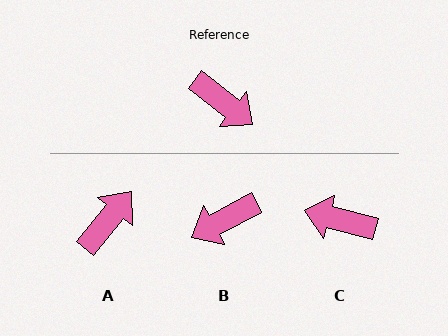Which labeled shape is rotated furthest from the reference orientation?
C, about 157 degrees away.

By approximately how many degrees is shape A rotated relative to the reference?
Approximately 89 degrees counter-clockwise.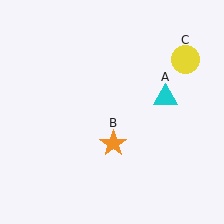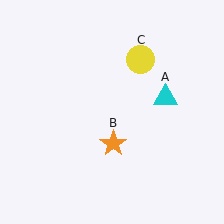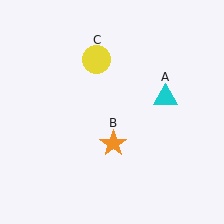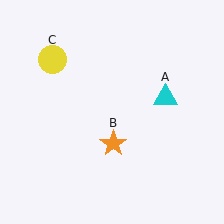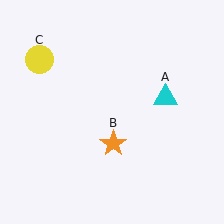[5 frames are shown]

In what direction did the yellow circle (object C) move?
The yellow circle (object C) moved left.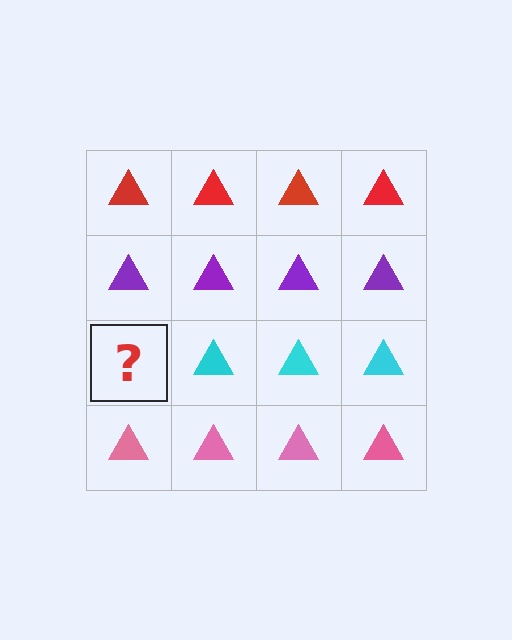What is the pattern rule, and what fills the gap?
The rule is that each row has a consistent color. The gap should be filled with a cyan triangle.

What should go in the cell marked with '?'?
The missing cell should contain a cyan triangle.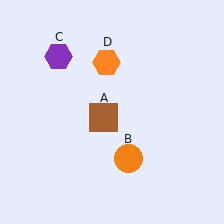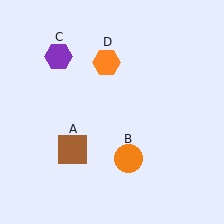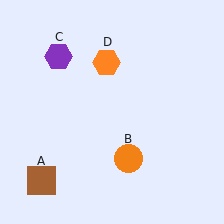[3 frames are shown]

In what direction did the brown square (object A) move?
The brown square (object A) moved down and to the left.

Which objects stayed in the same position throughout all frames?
Orange circle (object B) and purple hexagon (object C) and orange hexagon (object D) remained stationary.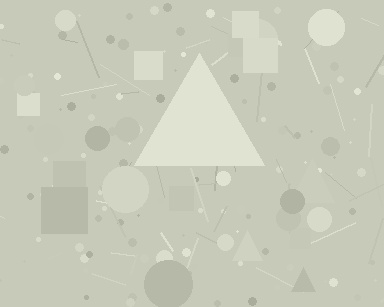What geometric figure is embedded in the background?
A triangle is embedded in the background.